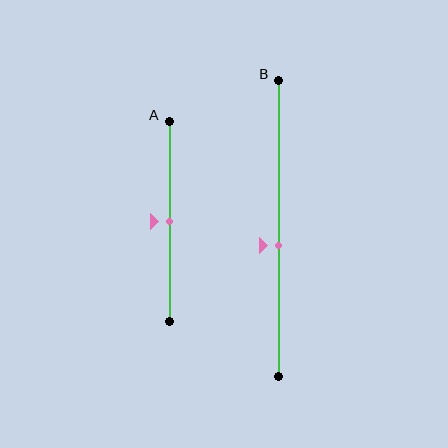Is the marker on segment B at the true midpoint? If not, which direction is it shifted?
No, the marker on segment B is shifted downward by about 6% of the segment length.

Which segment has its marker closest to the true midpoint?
Segment A has its marker closest to the true midpoint.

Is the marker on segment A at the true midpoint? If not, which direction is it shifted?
Yes, the marker on segment A is at the true midpoint.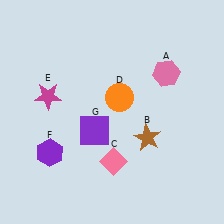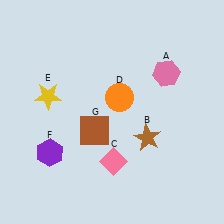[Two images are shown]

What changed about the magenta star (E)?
In Image 1, E is magenta. In Image 2, it changed to yellow.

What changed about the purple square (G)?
In Image 1, G is purple. In Image 2, it changed to brown.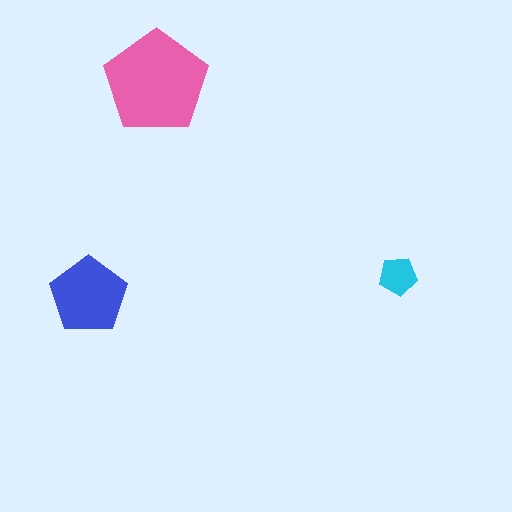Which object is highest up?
The pink pentagon is topmost.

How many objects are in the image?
There are 3 objects in the image.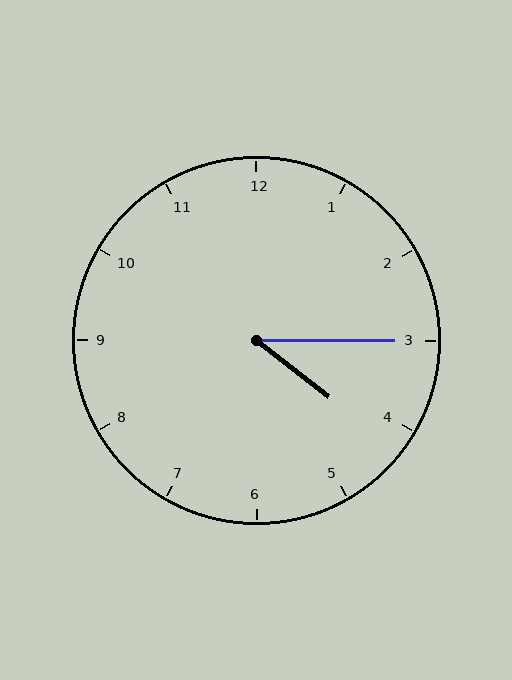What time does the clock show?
4:15.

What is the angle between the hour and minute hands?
Approximately 38 degrees.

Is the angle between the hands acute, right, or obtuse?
It is acute.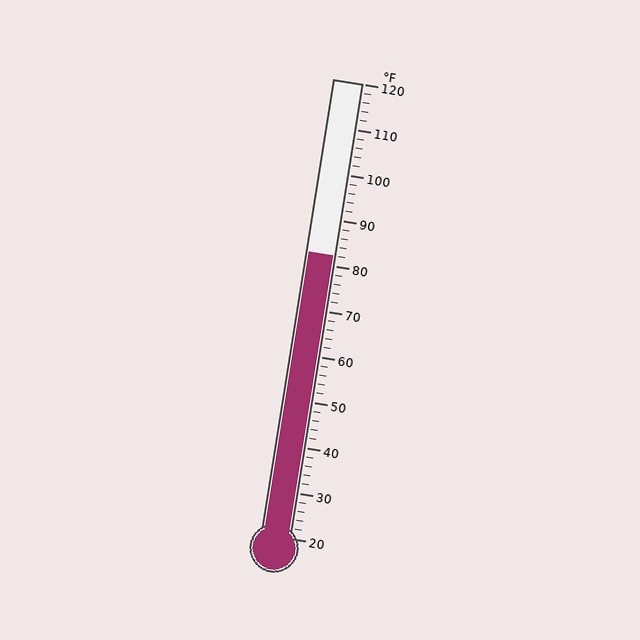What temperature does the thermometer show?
The thermometer shows approximately 82°F.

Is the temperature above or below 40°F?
The temperature is above 40°F.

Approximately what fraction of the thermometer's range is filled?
The thermometer is filled to approximately 60% of its range.